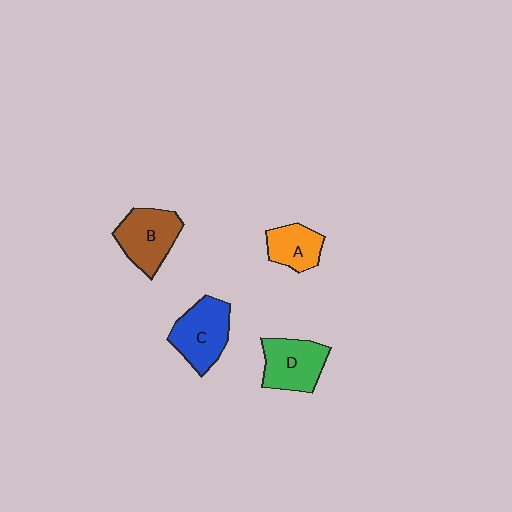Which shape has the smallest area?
Shape A (orange).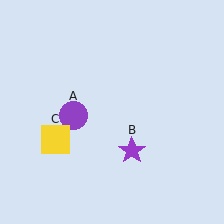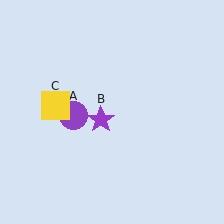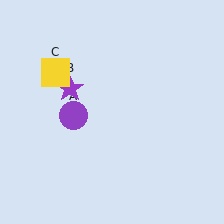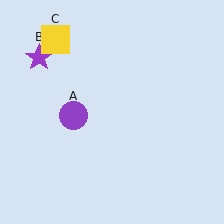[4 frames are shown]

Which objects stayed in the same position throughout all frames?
Purple circle (object A) remained stationary.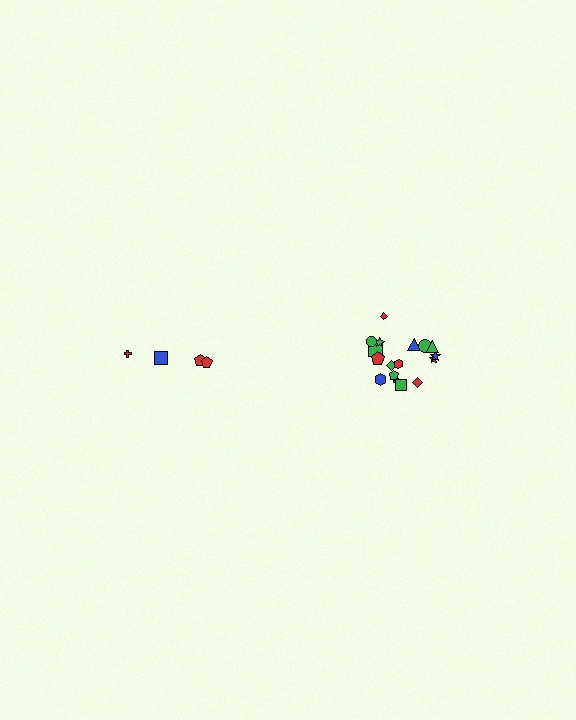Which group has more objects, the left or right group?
The right group.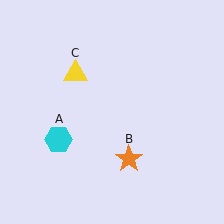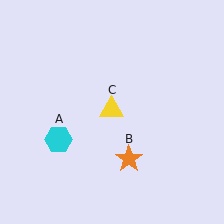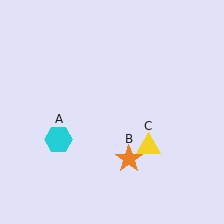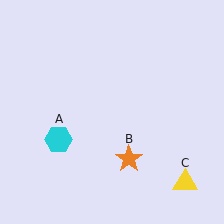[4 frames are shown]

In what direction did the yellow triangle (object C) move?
The yellow triangle (object C) moved down and to the right.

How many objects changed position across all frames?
1 object changed position: yellow triangle (object C).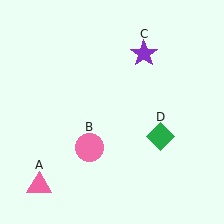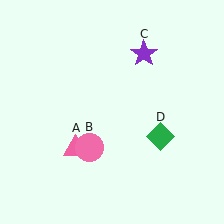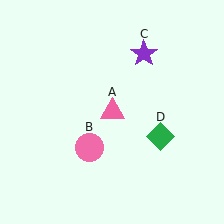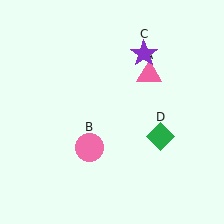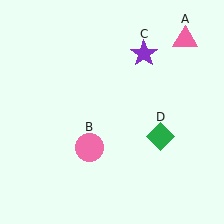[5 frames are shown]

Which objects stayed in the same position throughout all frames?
Pink circle (object B) and purple star (object C) and green diamond (object D) remained stationary.